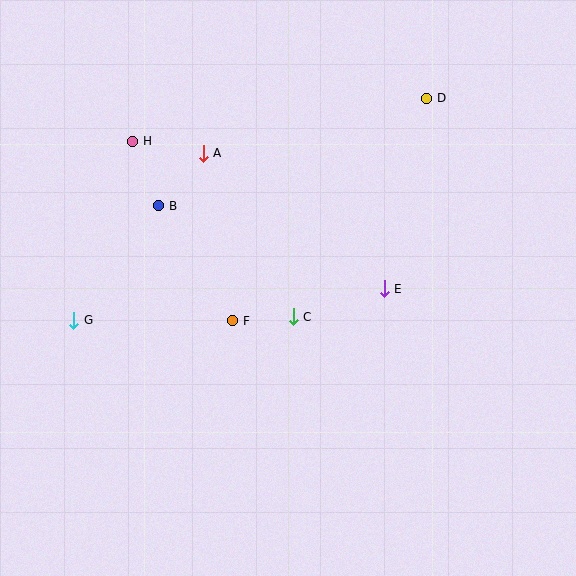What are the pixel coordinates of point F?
Point F is at (233, 321).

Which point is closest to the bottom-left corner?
Point G is closest to the bottom-left corner.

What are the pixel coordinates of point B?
Point B is at (159, 206).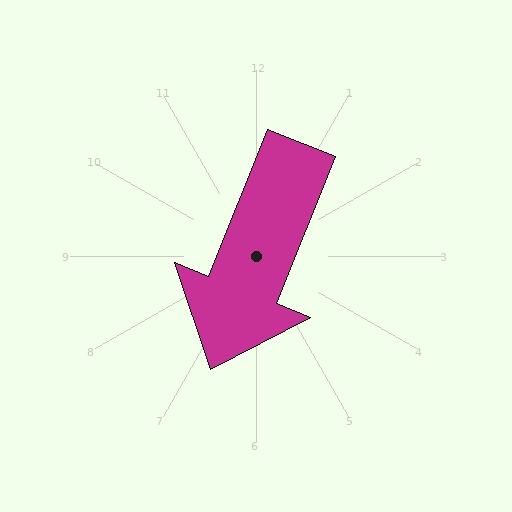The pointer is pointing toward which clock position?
Roughly 7 o'clock.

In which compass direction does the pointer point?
South.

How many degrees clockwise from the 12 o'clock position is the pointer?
Approximately 202 degrees.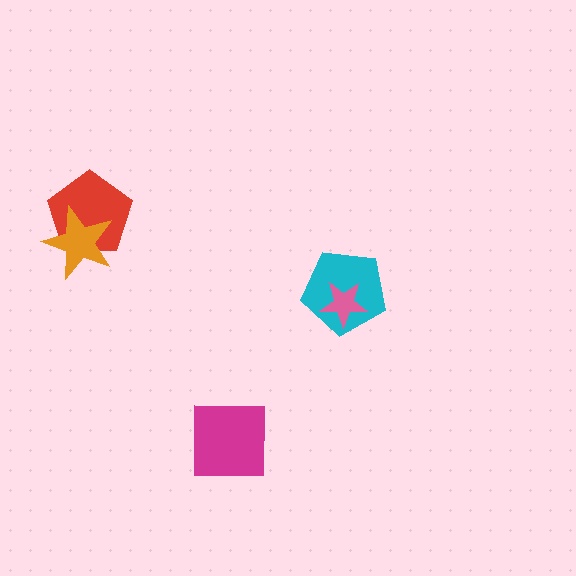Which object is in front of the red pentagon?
The orange star is in front of the red pentagon.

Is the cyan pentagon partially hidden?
Yes, it is partially covered by another shape.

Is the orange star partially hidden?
No, no other shape covers it.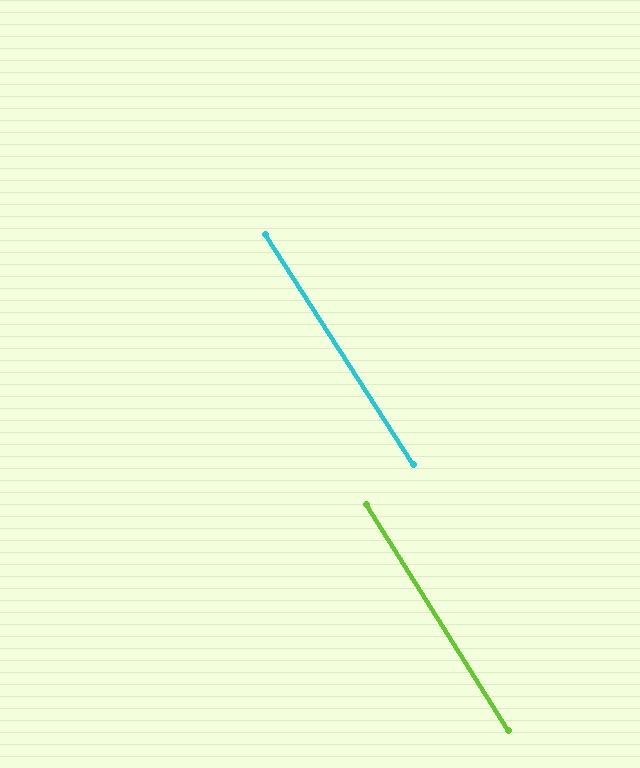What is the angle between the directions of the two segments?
Approximately 0 degrees.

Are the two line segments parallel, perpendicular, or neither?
Parallel — their directions differ by only 0.5°.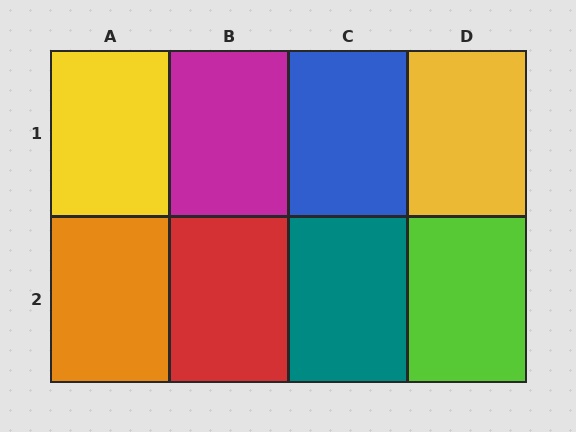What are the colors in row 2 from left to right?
Orange, red, teal, lime.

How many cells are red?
1 cell is red.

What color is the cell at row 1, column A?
Yellow.